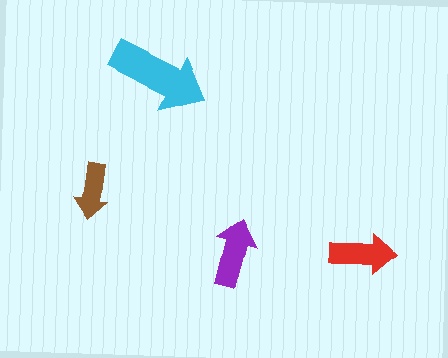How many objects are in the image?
There are 4 objects in the image.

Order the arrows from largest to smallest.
the cyan one, the purple one, the red one, the brown one.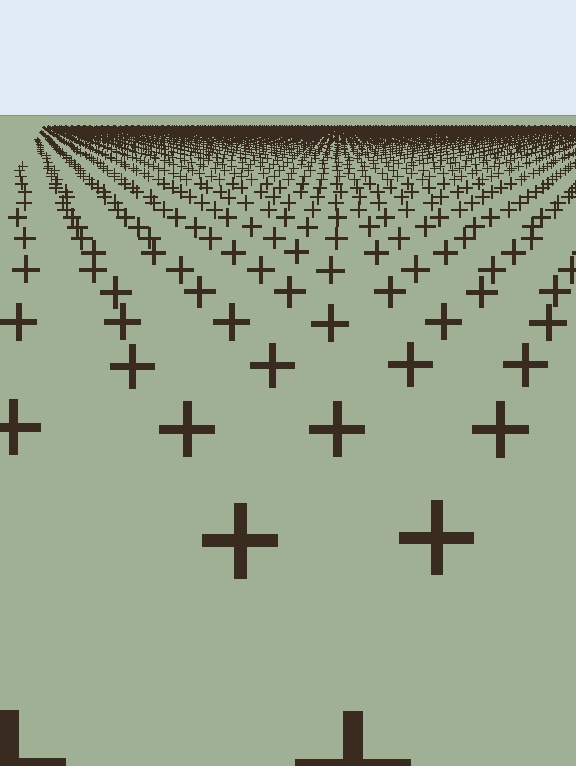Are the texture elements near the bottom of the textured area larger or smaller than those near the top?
Larger. Near the bottom, elements are closer to the viewer and appear at a bigger on-screen size.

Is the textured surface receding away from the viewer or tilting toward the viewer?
The surface is receding away from the viewer. Texture elements get smaller and denser toward the top.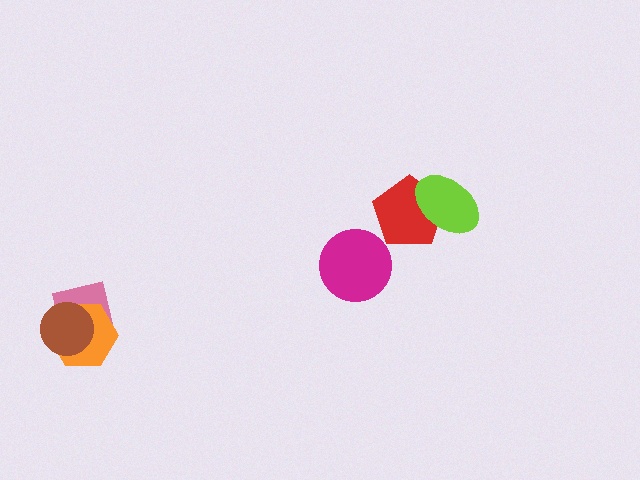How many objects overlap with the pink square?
2 objects overlap with the pink square.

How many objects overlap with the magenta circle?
0 objects overlap with the magenta circle.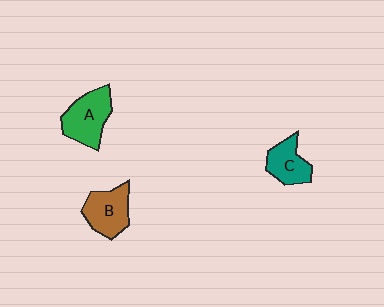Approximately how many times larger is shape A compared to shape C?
Approximately 1.3 times.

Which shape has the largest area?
Shape A (green).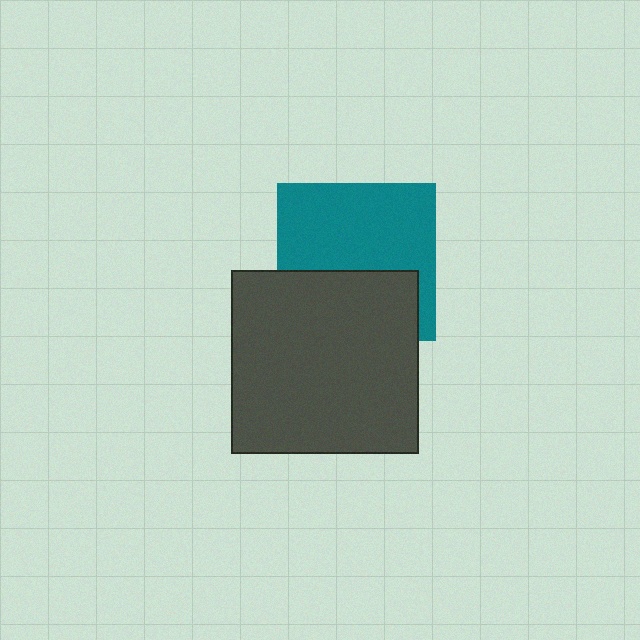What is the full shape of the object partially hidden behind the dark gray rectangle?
The partially hidden object is a teal square.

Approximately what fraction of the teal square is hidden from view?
Roughly 41% of the teal square is hidden behind the dark gray rectangle.